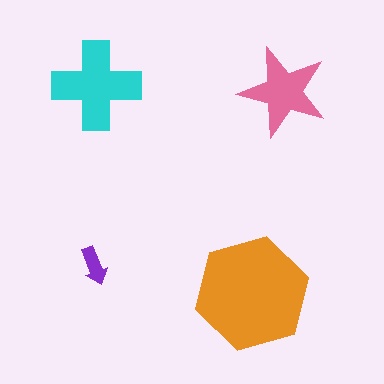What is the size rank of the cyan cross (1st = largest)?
2nd.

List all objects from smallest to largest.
The purple arrow, the pink star, the cyan cross, the orange hexagon.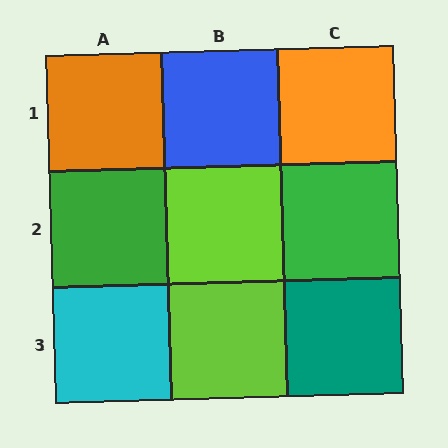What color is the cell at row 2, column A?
Green.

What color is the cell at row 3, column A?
Cyan.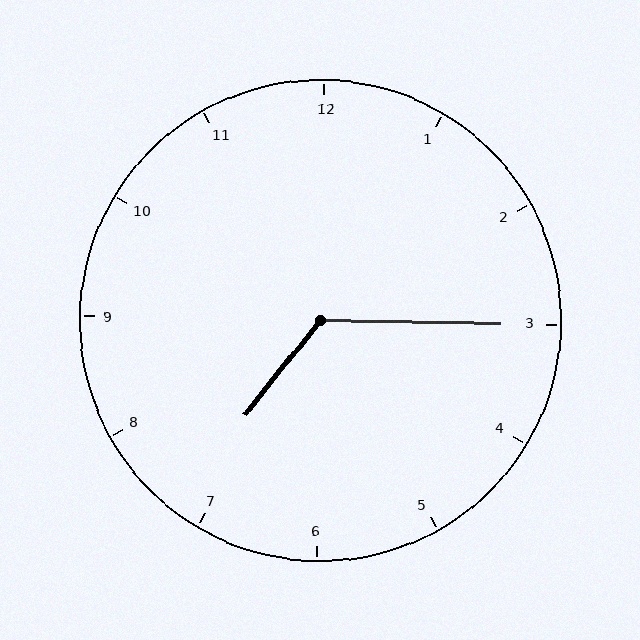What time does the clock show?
7:15.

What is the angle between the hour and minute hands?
Approximately 128 degrees.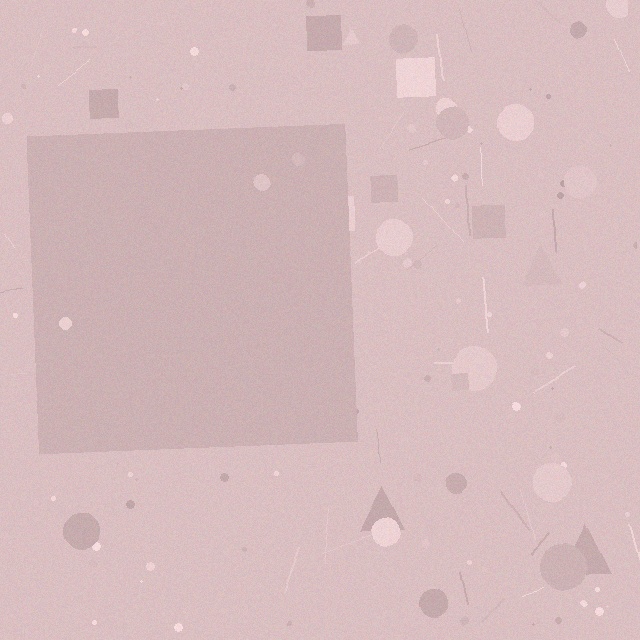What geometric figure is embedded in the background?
A square is embedded in the background.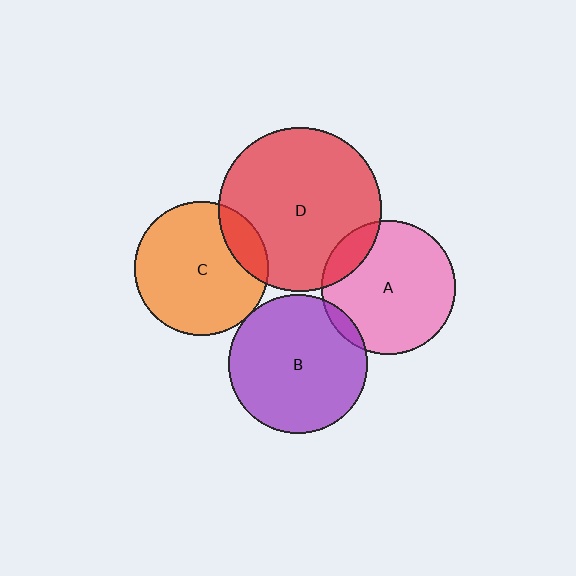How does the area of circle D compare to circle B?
Approximately 1.4 times.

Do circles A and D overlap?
Yes.